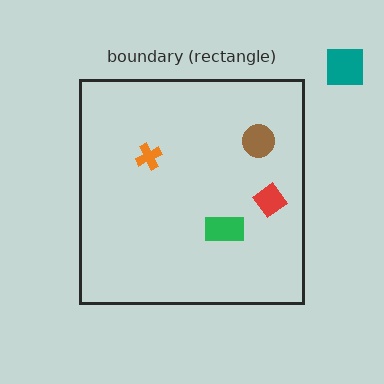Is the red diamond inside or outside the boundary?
Inside.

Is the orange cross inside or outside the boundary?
Inside.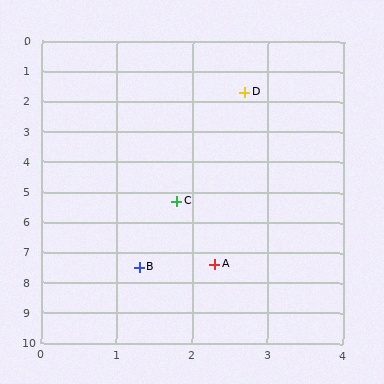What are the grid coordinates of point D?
Point D is at approximately (2.7, 1.7).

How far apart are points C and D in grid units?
Points C and D are about 3.7 grid units apart.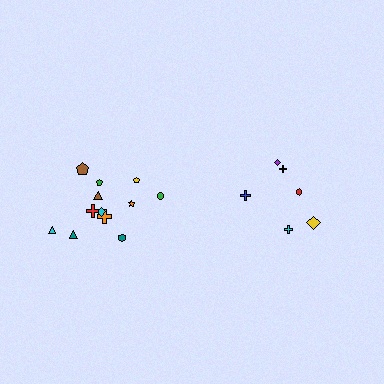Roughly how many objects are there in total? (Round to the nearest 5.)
Roughly 20 objects in total.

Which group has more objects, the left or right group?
The left group.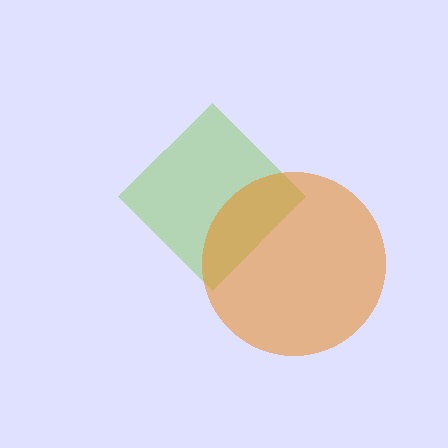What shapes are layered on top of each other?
The layered shapes are: a lime diamond, an orange circle.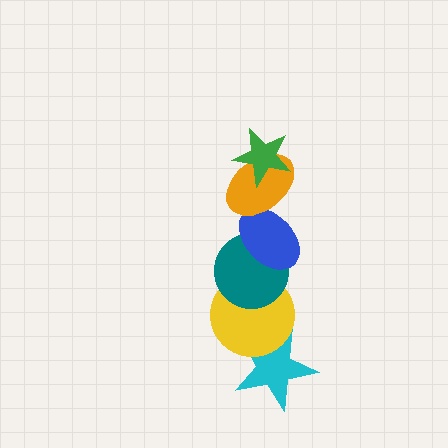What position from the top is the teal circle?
The teal circle is 4th from the top.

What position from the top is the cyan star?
The cyan star is 6th from the top.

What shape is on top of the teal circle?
The blue ellipse is on top of the teal circle.